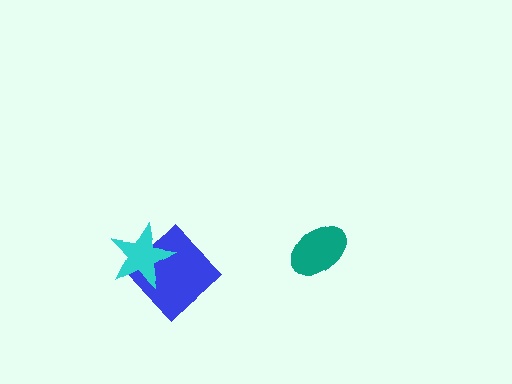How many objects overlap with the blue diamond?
1 object overlaps with the blue diamond.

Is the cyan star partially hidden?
No, no other shape covers it.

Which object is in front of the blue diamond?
The cyan star is in front of the blue diamond.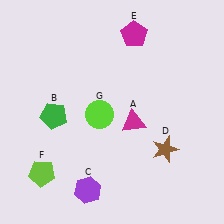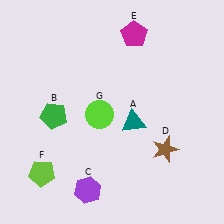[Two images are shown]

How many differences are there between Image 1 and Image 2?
There is 1 difference between the two images.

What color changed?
The triangle (A) changed from magenta in Image 1 to teal in Image 2.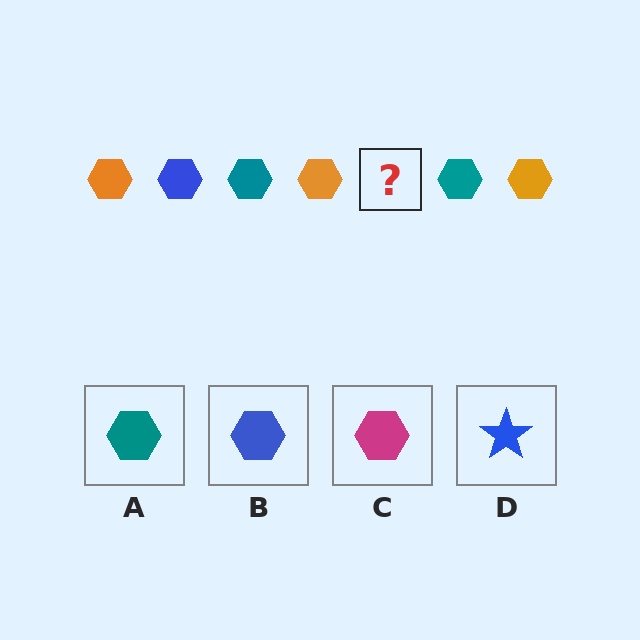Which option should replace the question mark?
Option B.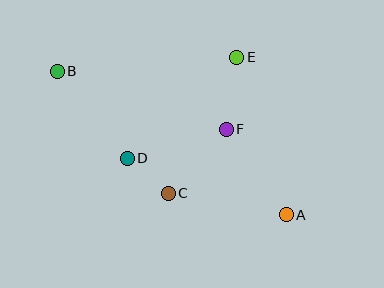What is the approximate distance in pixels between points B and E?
The distance between B and E is approximately 180 pixels.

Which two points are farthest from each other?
Points A and B are farthest from each other.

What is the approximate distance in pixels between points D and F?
The distance between D and F is approximately 103 pixels.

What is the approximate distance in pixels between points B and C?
The distance between B and C is approximately 165 pixels.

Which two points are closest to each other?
Points C and D are closest to each other.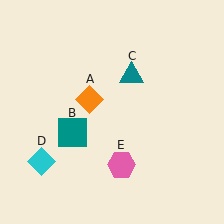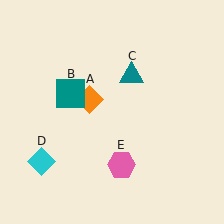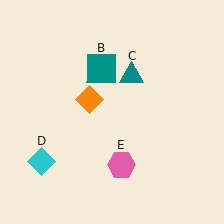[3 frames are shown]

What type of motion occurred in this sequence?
The teal square (object B) rotated clockwise around the center of the scene.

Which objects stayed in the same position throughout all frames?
Orange diamond (object A) and teal triangle (object C) and cyan diamond (object D) and pink hexagon (object E) remained stationary.